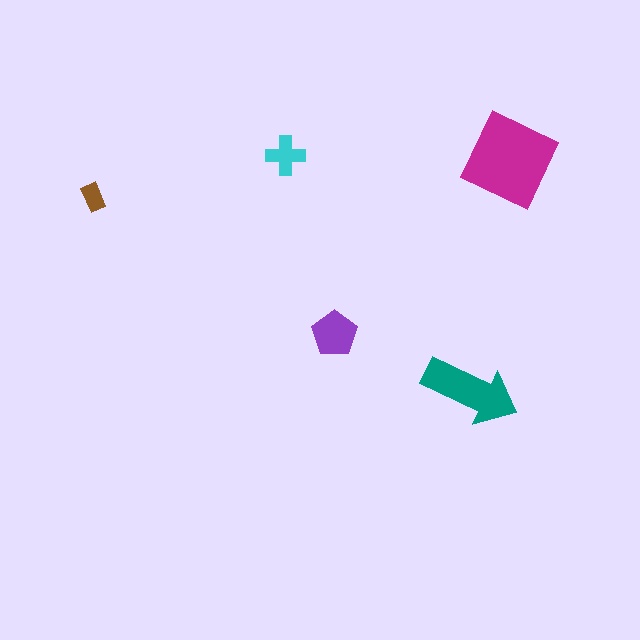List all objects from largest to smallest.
The magenta diamond, the teal arrow, the purple pentagon, the cyan cross, the brown rectangle.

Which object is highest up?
The cyan cross is topmost.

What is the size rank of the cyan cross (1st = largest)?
4th.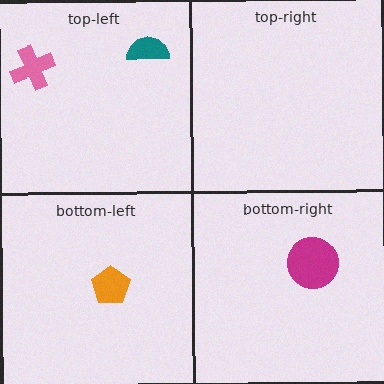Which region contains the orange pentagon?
The bottom-left region.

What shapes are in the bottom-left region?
The orange pentagon.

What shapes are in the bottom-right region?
The magenta circle.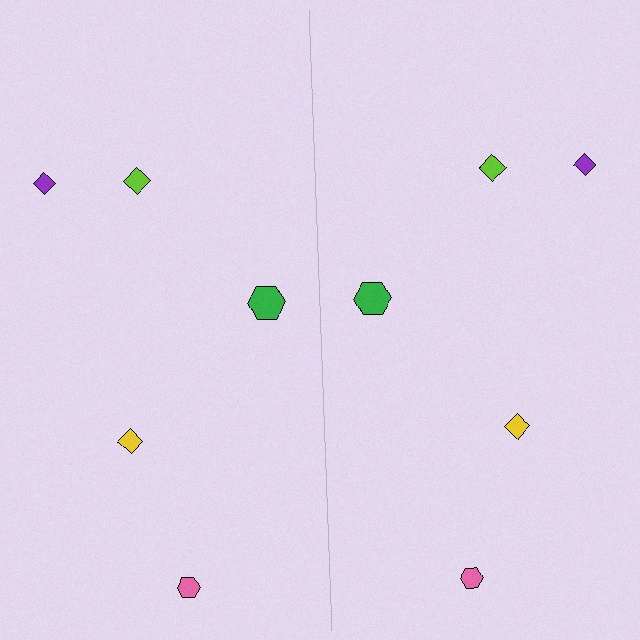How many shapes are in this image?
There are 10 shapes in this image.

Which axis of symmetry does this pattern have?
The pattern has a vertical axis of symmetry running through the center of the image.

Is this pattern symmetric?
Yes, this pattern has bilateral (reflection) symmetry.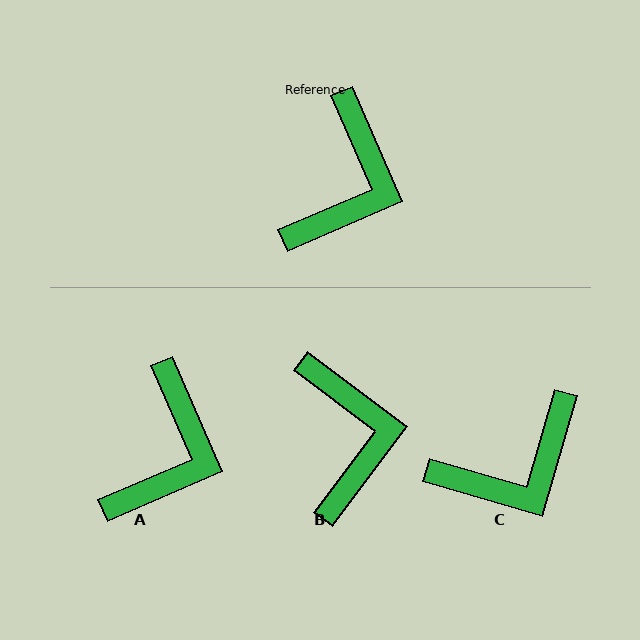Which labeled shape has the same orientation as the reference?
A.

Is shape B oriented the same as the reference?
No, it is off by about 30 degrees.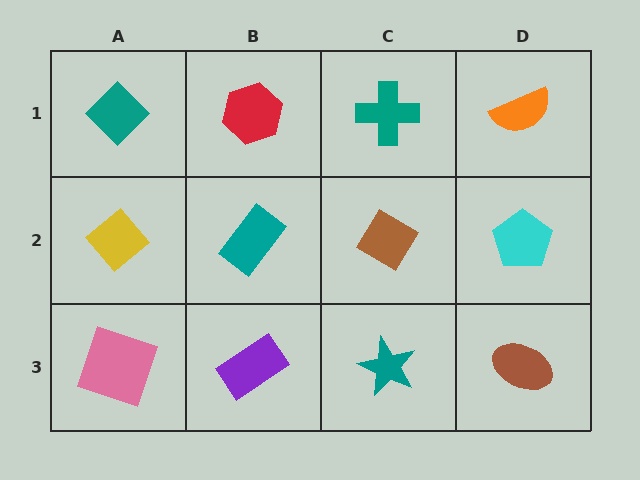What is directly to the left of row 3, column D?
A teal star.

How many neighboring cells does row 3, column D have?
2.